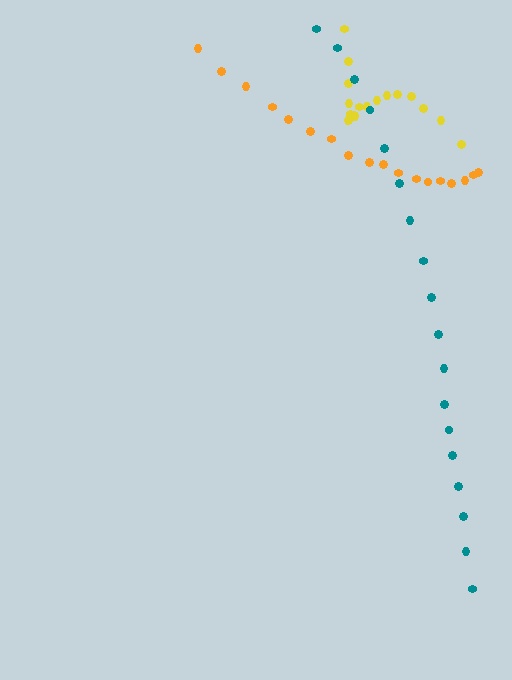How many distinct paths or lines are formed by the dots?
There are 3 distinct paths.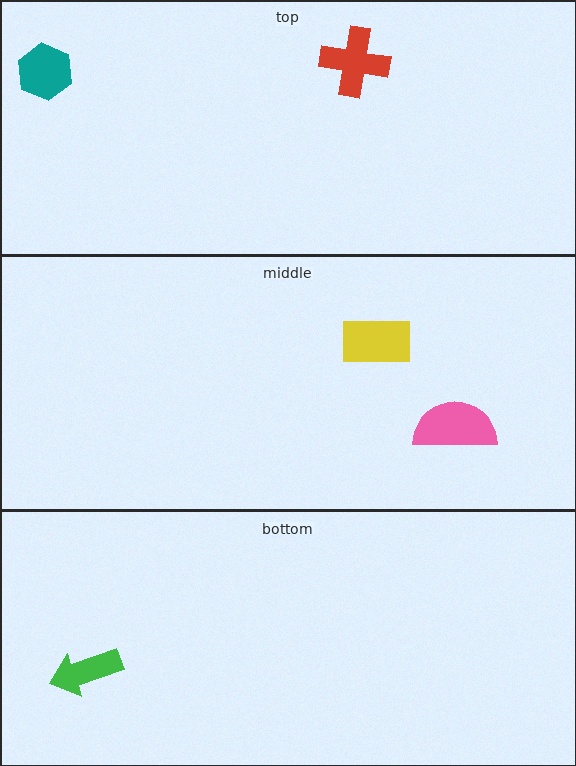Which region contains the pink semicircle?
The middle region.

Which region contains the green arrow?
The bottom region.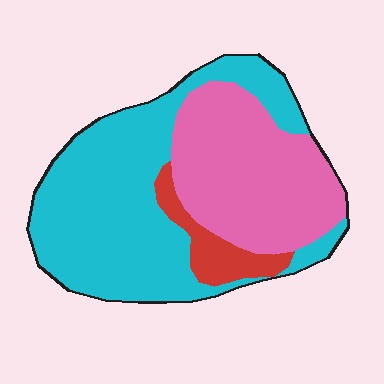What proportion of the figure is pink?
Pink takes up between a quarter and a half of the figure.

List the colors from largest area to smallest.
From largest to smallest: cyan, pink, red.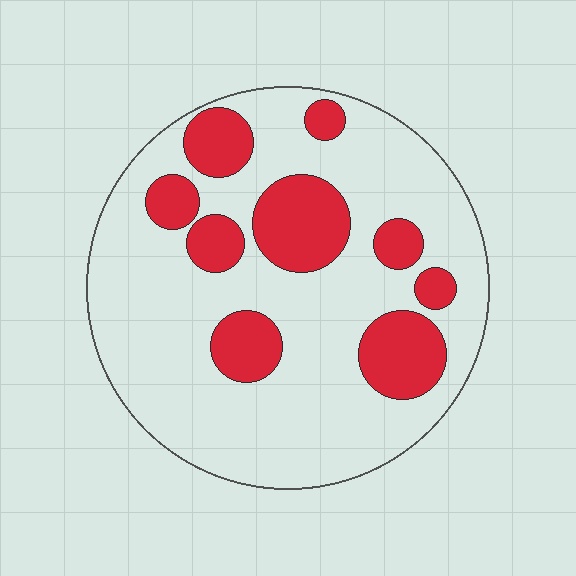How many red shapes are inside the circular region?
9.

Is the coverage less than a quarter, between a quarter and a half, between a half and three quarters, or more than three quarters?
Between a quarter and a half.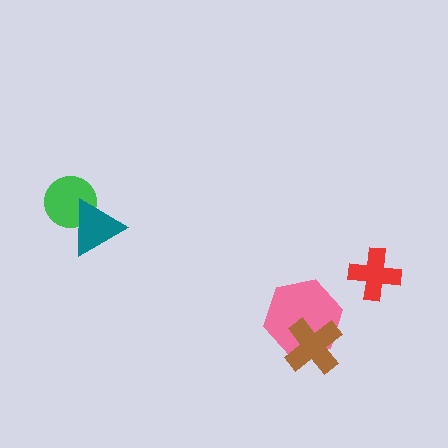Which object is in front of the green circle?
The teal triangle is in front of the green circle.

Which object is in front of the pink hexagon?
The brown cross is in front of the pink hexagon.